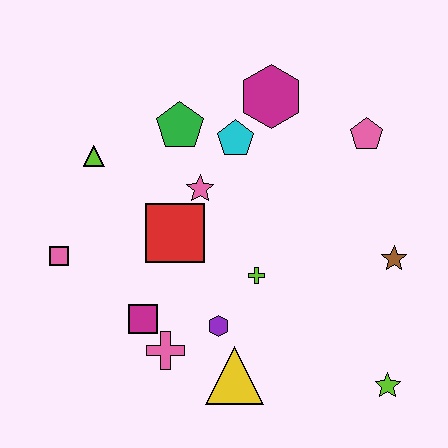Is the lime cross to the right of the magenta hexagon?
No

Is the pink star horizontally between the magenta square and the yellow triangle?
Yes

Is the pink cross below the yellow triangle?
No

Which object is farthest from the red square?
The lime star is farthest from the red square.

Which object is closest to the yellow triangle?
The purple hexagon is closest to the yellow triangle.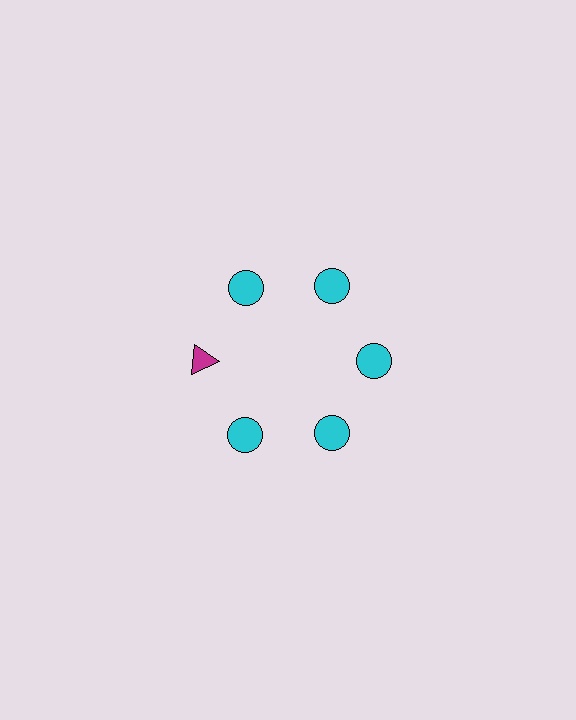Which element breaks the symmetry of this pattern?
The magenta triangle at roughly the 9 o'clock position breaks the symmetry. All other shapes are cyan circles.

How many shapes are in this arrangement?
There are 6 shapes arranged in a ring pattern.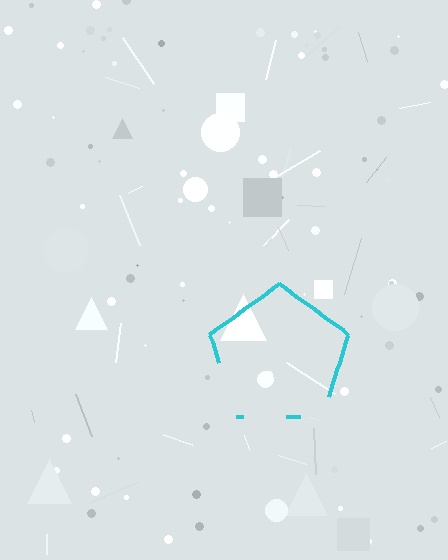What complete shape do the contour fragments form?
The contour fragments form a pentagon.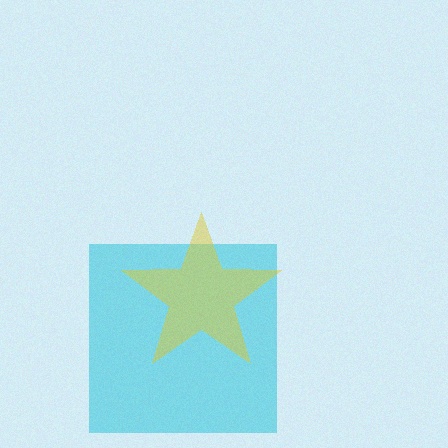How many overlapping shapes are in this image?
There are 2 overlapping shapes in the image.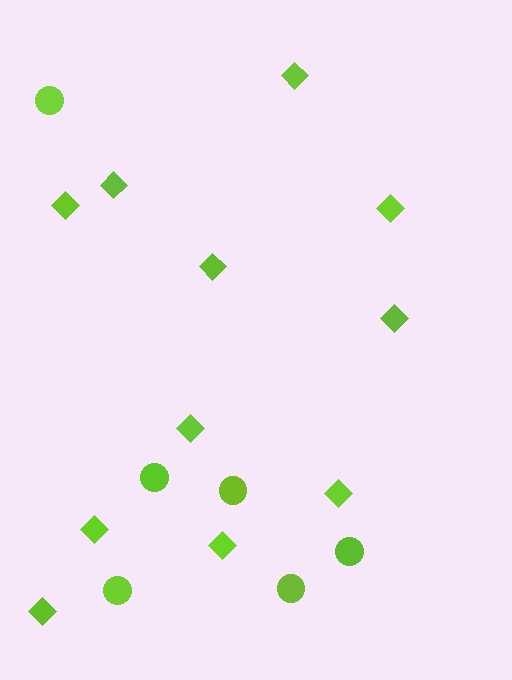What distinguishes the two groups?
There are 2 groups: one group of circles (6) and one group of diamonds (11).